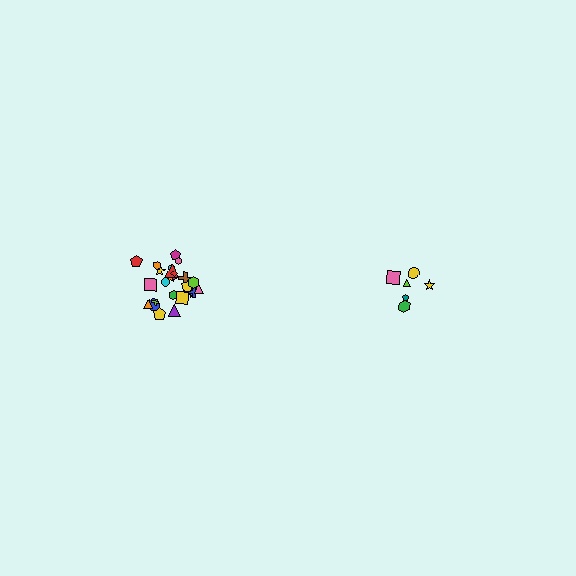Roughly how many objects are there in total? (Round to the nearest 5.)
Roughly 30 objects in total.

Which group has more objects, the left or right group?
The left group.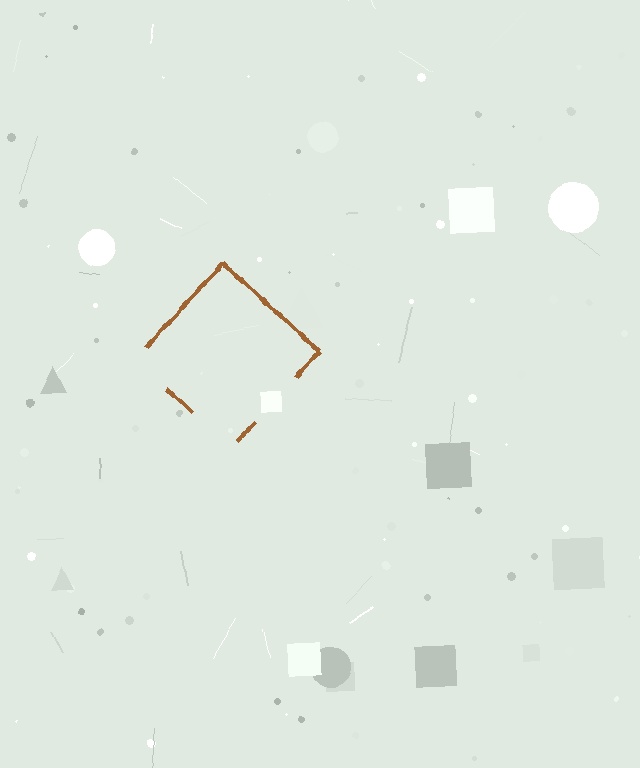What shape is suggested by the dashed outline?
The dashed outline suggests a diamond.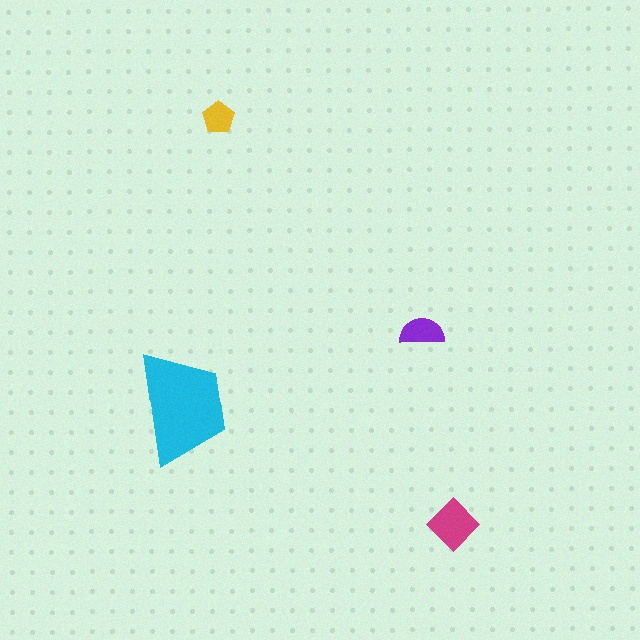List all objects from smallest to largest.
The yellow pentagon, the purple semicircle, the magenta diamond, the cyan trapezoid.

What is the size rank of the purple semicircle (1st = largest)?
3rd.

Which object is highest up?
The yellow pentagon is topmost.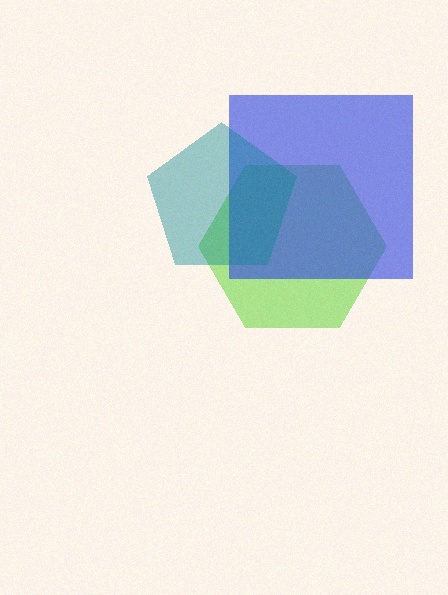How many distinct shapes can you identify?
There are 3 distinct shapes: a lime hexagon, a blue square, a teal pentagon.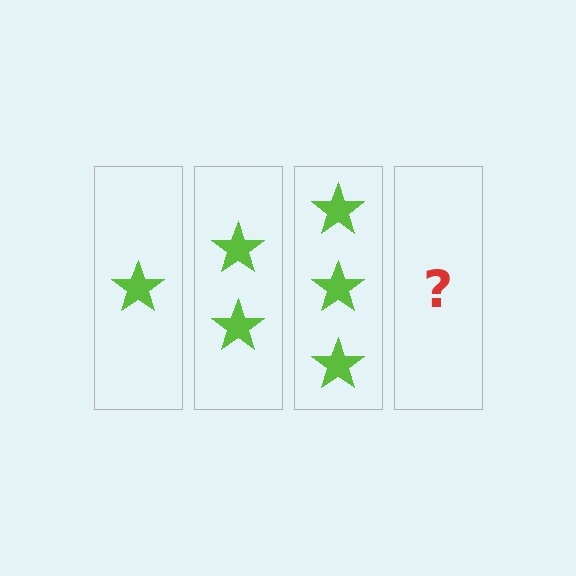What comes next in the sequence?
The next element should be 4 stars.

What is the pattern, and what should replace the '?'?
The pattern is that each step adds one more star. The '?' should be 4 stars.